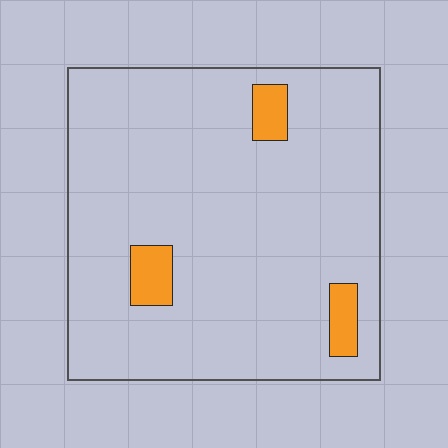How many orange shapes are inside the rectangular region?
3.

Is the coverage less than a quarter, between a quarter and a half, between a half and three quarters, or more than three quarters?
Less than a quarter.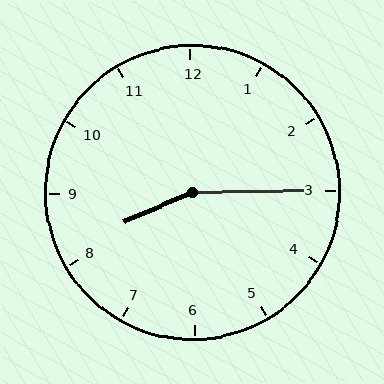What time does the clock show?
8:15.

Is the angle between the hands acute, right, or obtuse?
It is obtuse.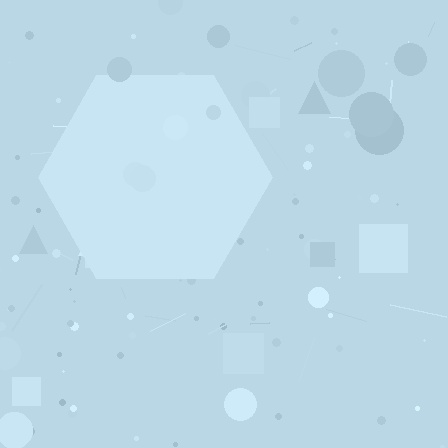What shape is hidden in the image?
A hexagon is hidden in the image.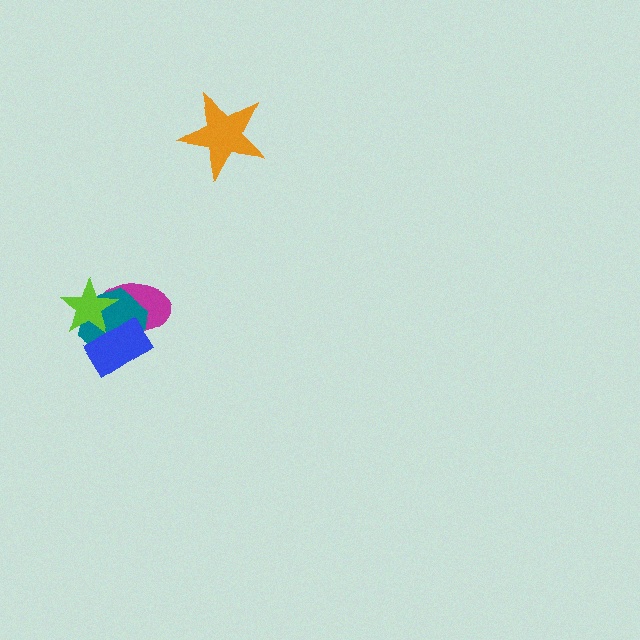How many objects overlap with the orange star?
0 objects overlap with the orange star.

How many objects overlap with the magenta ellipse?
3 objects overlap with the magenta ellipse.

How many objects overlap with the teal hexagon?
3 objects overlap with the teal hexagon.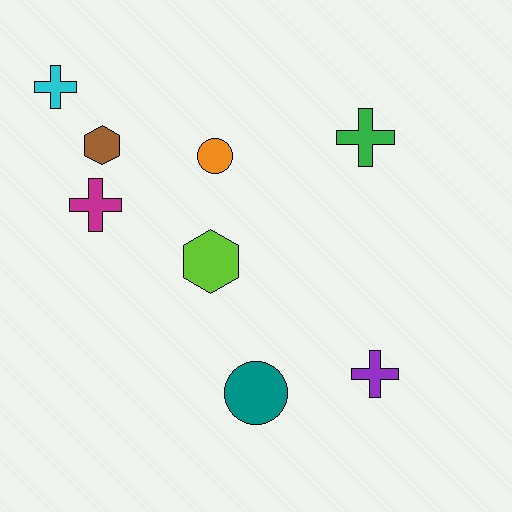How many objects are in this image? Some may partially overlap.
There are 8 objects.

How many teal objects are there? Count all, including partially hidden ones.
There is 1 teal object.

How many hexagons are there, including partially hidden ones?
There are 2 hexagons.